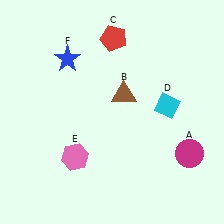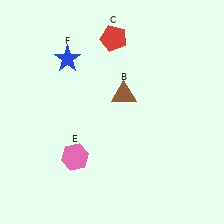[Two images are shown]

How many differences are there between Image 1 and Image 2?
There are 2 differences between the two images.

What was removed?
The magenta circle (A), the cyan diamond (D) were removed in Image 2.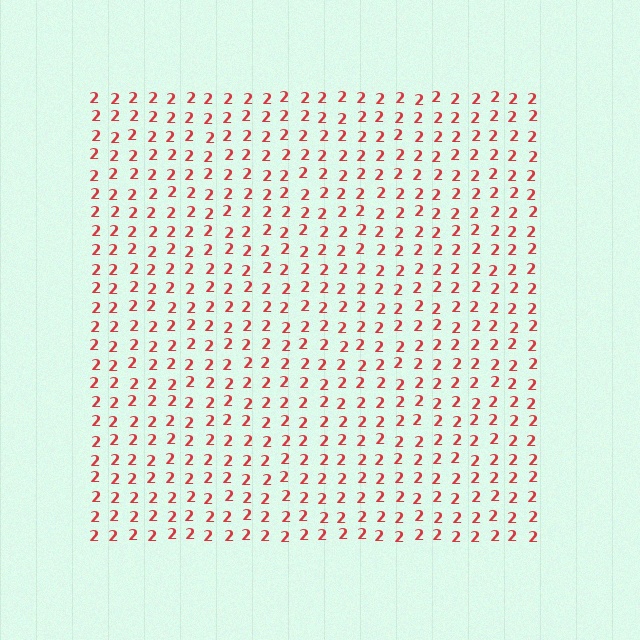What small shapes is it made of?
It is made of small digit 2's.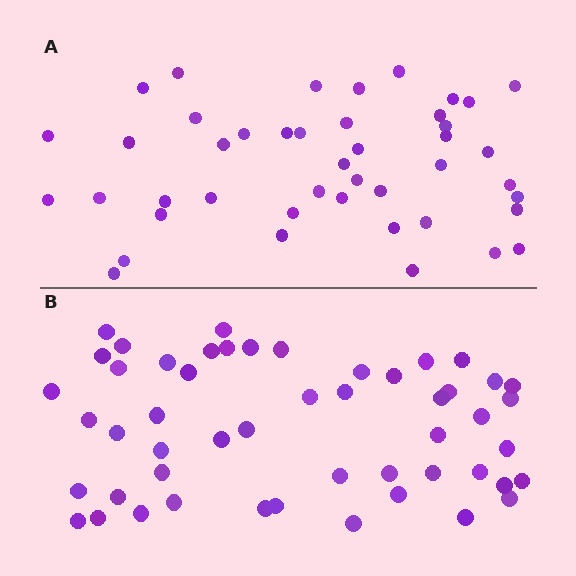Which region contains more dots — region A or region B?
Region B (the bottom region) has more dots.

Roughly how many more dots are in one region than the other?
Region B has roughly 8 or so more dots than region A.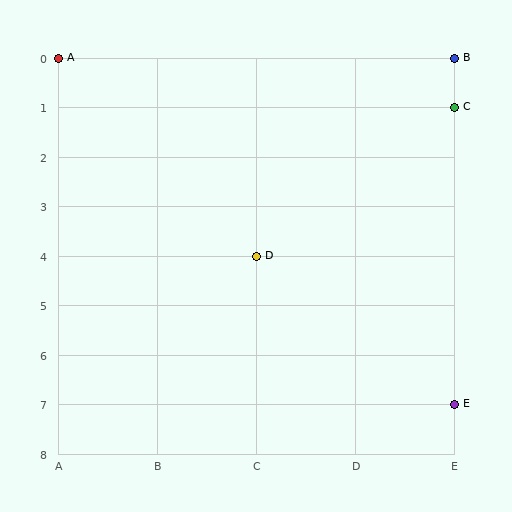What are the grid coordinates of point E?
Point E is at grid coordinates (E, 7).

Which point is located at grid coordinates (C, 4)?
Point D is at (C, 4).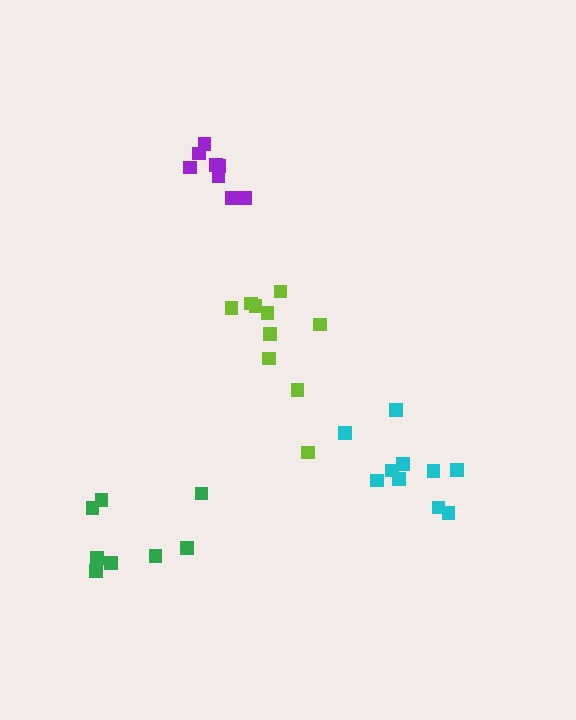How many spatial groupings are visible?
There are 4 spatial groupings.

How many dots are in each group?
Group 1: 8 dots, Group 2: 10 dots, Group 3: 10 dots, Group 4: 8 dots (36 total).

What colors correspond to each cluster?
The clusters are colored: purple, lime, cyan, green.